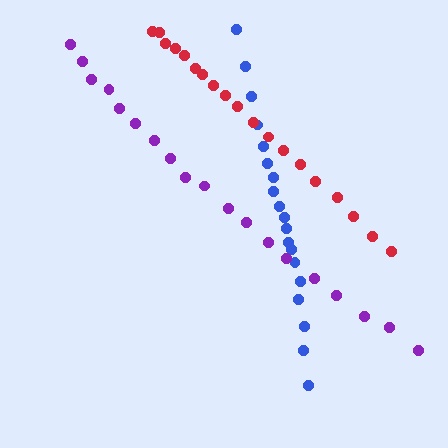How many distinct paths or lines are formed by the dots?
There are 3 distinct paths.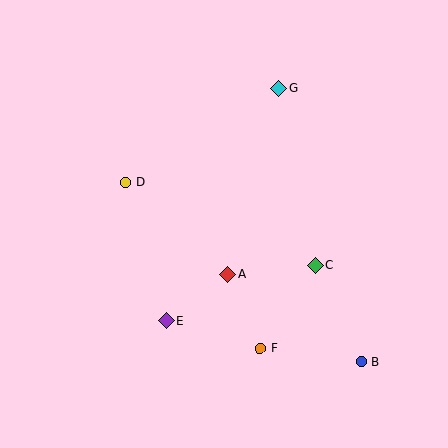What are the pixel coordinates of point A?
Point A is at (228, 274).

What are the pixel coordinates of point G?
Point G is at (278, 89).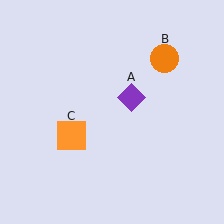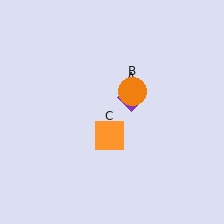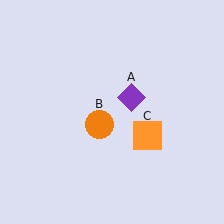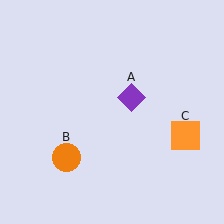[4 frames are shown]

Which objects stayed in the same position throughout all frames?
Purple diamond (object A) remained stationary.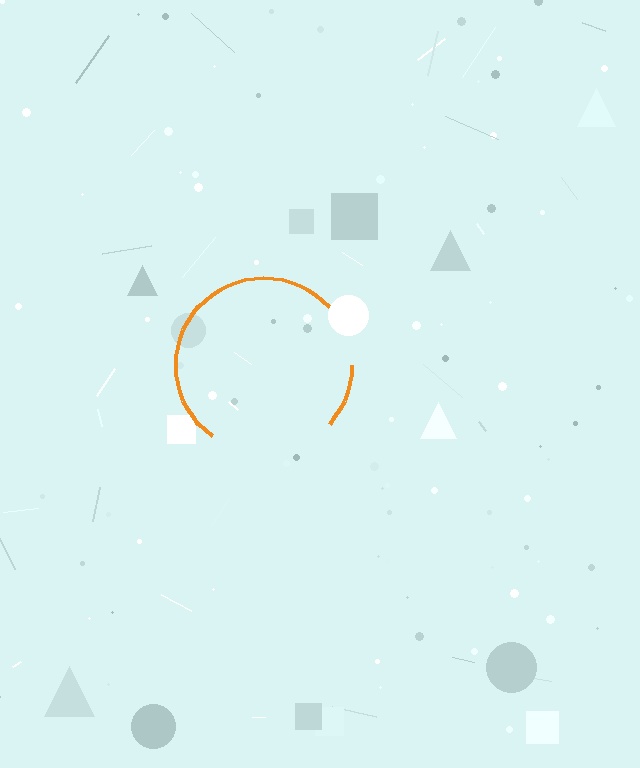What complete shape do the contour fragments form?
The contour fragments form a circle.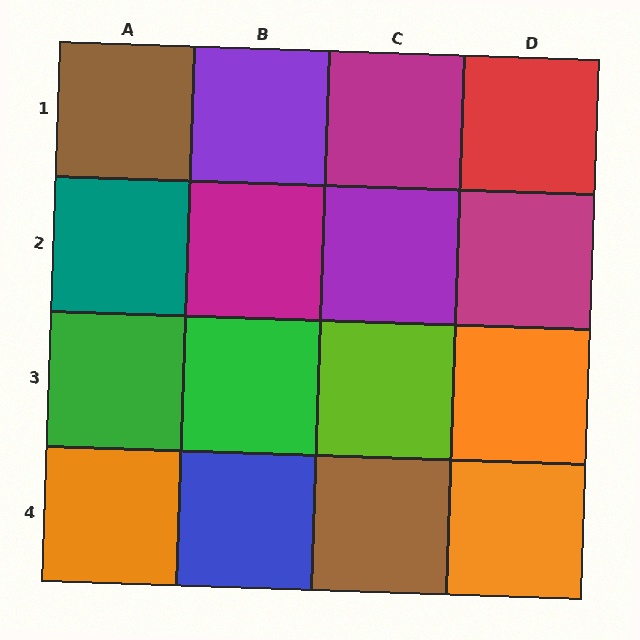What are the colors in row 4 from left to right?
Orange, blue, brown, orange.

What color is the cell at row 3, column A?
Green.